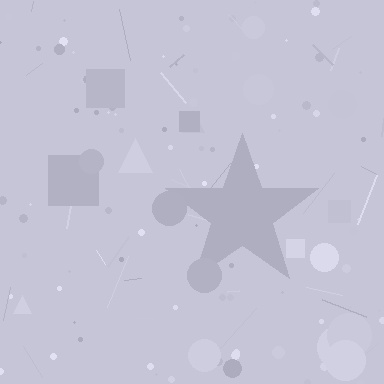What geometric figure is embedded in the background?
A star is embedded in the background.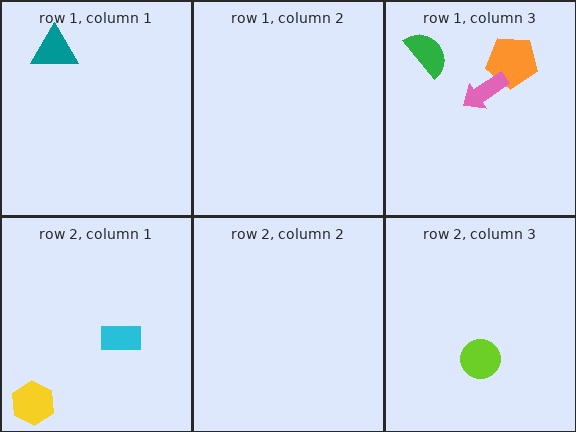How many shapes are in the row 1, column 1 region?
1.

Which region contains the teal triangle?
The row 1, column 1 region.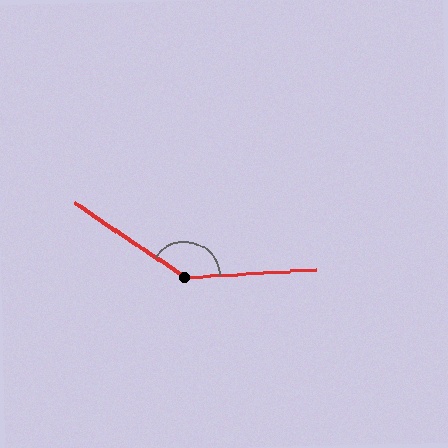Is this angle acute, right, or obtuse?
It is obtuse.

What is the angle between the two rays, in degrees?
Approximately 142 degrees.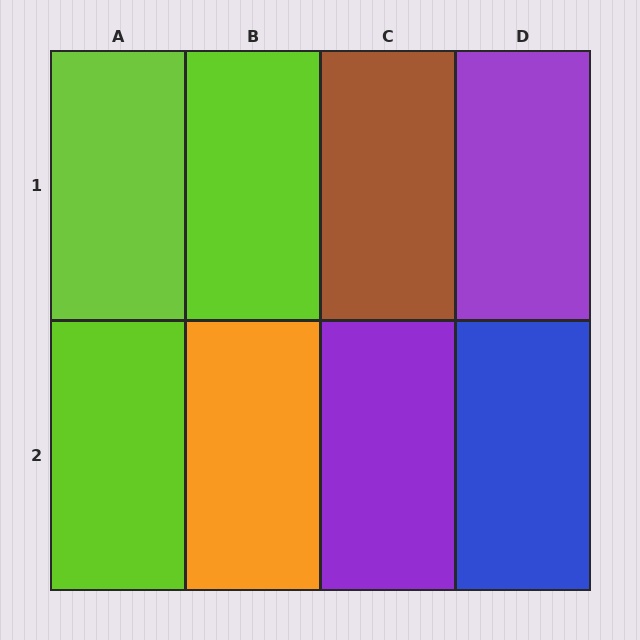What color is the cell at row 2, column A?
Lime.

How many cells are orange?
1 cell is orange.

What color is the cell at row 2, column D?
Blue.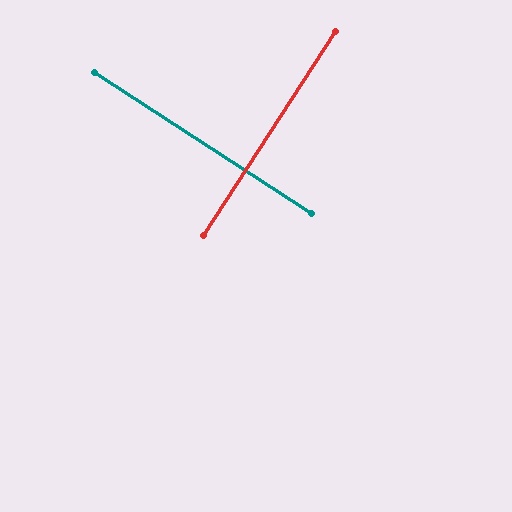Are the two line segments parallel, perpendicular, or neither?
Perpendicular — they meet at approximately 90°.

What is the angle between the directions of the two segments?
Approximately 90 degrees.